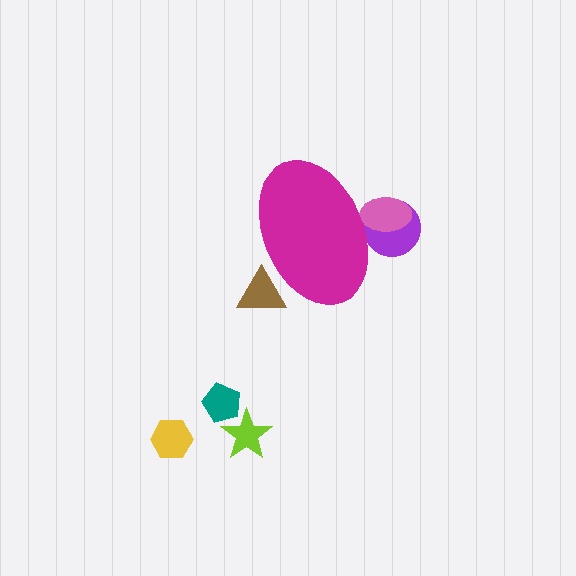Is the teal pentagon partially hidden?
No, the teal pentagon is fully visible.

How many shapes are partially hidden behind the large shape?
3 shapes are partially hidden.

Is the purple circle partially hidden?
Yes, the purple circle is partially hidden behind the magenta ellipse.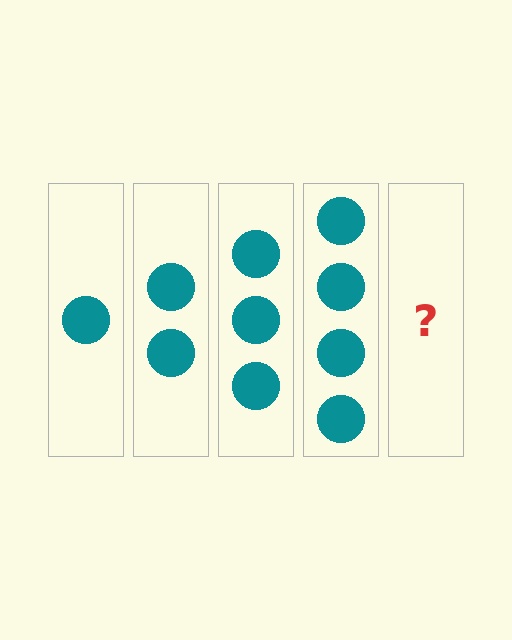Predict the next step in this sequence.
The next step is 5 circles.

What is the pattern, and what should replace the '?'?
The pattern is that each step adds one more circle. The '?' should be 5 circles.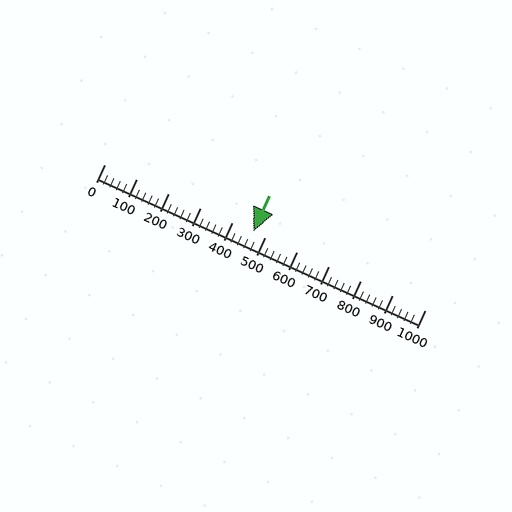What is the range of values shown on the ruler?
The ruler shows values from 0 to 1000.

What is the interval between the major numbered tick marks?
The major tick marks are spaced 100 units apart.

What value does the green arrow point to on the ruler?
The green arrow points to approximately 464.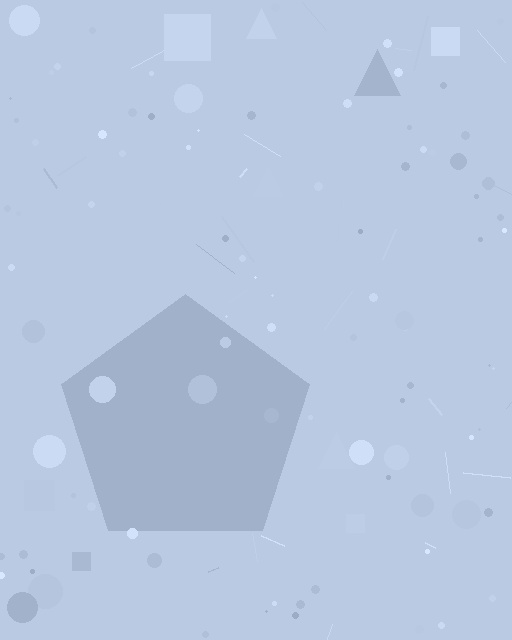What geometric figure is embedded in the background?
A pentagon is embedded in the background.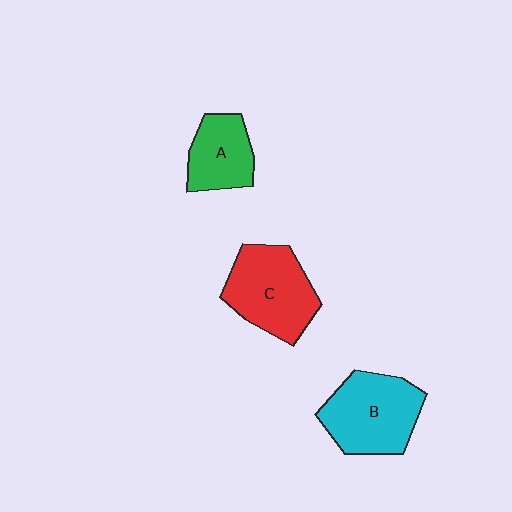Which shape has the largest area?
Shape B (cyan).